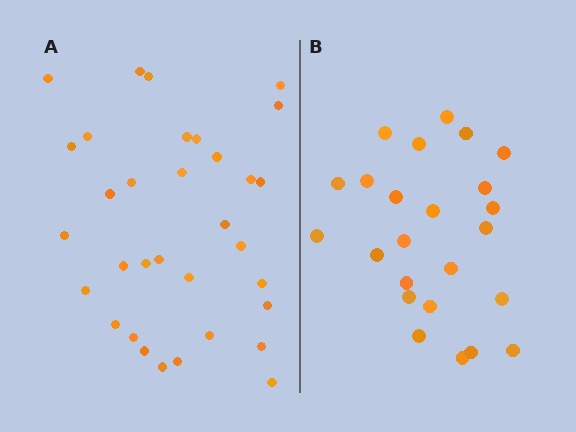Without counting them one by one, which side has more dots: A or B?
Region A (the left region) has more dots.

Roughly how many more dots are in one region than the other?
Region A has roughly 8 or so more dots than region B.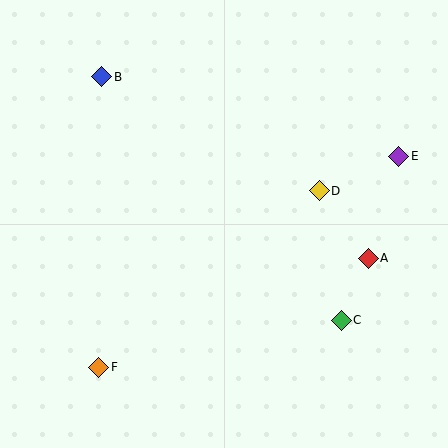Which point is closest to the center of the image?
Point D at (319, 191) is closest to the center.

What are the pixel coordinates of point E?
Point E is at (399, 156).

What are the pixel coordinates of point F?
Point F is at (99, 367).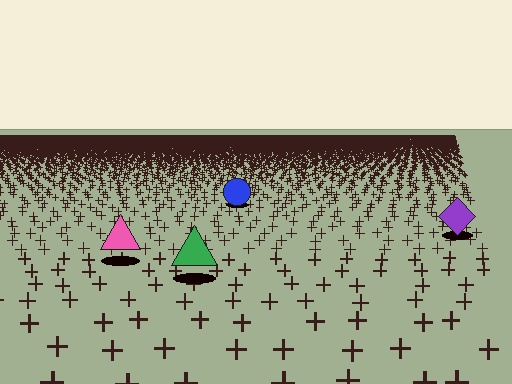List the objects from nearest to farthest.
From nearest to farthest: the green triangle, the pink triangle, the purple diamond, the blue circle.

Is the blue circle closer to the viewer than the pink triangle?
No. The pink triangle is closer — you can tell from the texture gradient: the ground texture is coarser near it.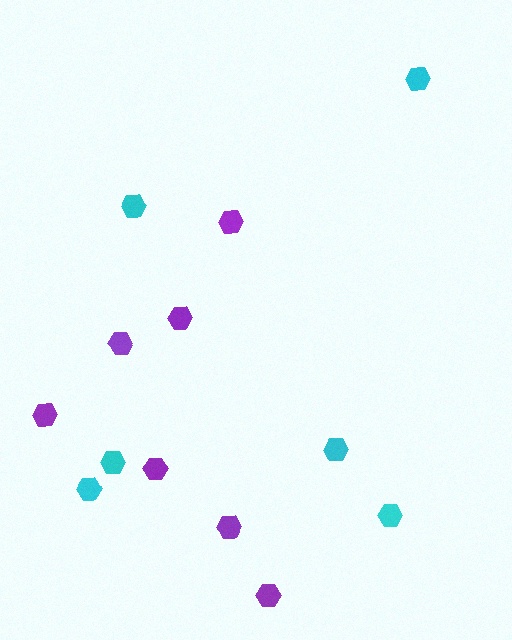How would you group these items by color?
There are 2 groups: one group of cyan hexagons (6) and one group of purple hexagons (7).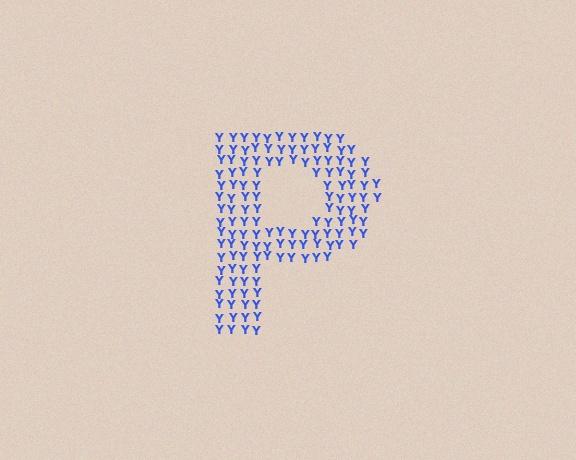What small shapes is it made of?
It is made of small letter Y's.